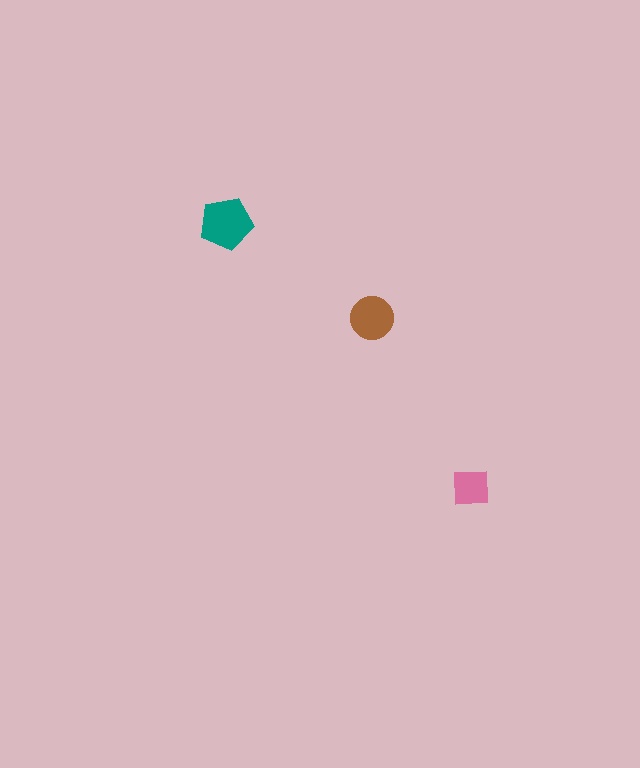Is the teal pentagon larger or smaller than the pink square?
Larger.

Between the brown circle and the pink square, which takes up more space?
The brown circle.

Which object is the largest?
The teal pentagon.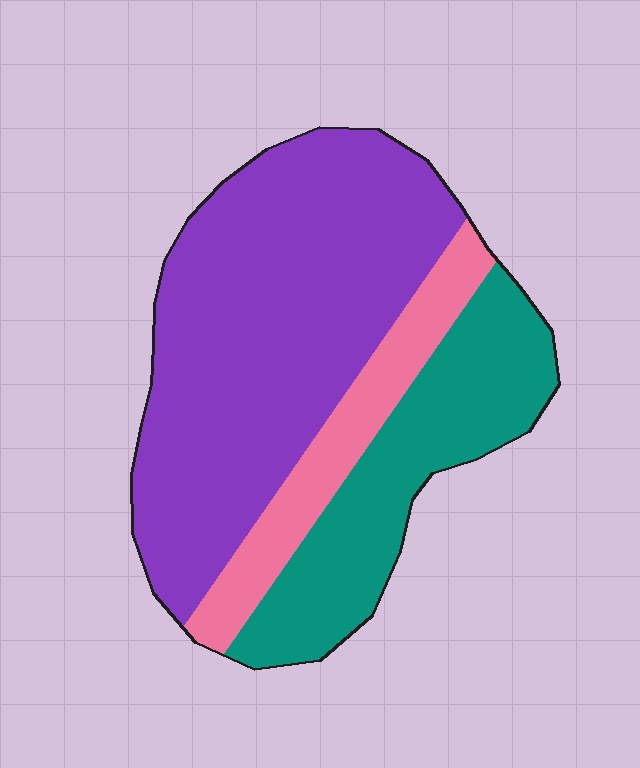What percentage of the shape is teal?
Teal covers roughly 25% of the shape.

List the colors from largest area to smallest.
From largest to smallest: purple, teal, pink.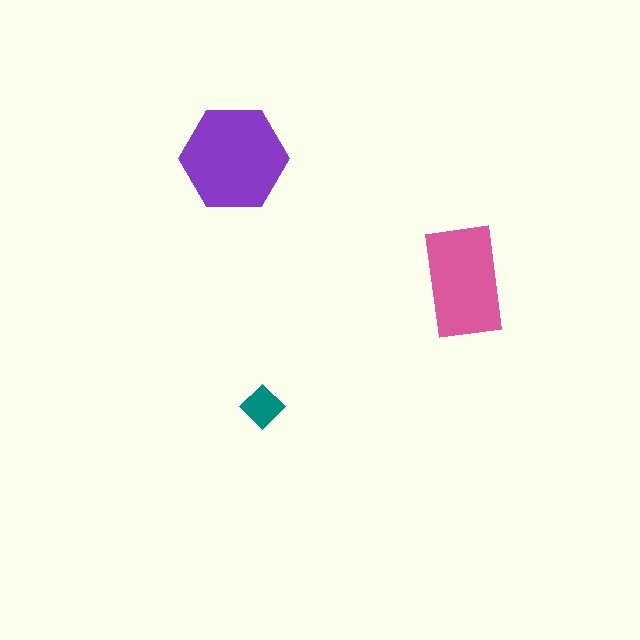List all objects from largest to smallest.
The purple hexagon, the pink rectangle, the teal diamond.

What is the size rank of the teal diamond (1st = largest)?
3rd.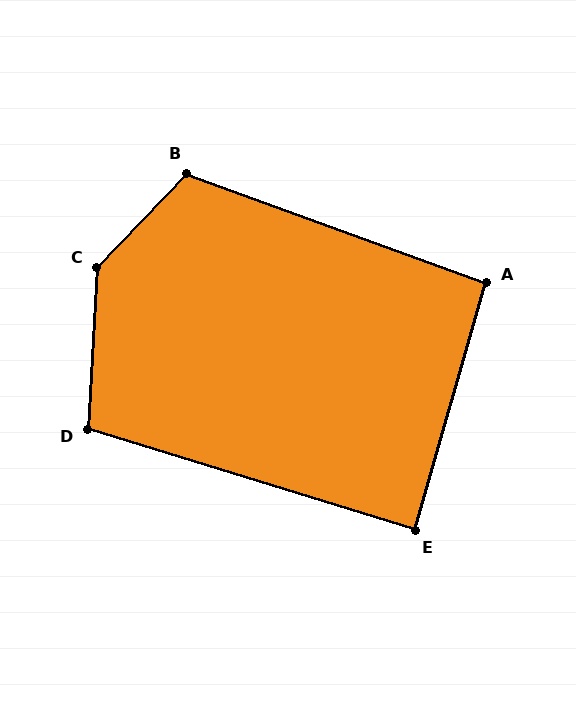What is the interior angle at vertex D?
Approximately 104 degrees (obtuse).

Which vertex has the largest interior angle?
C, at approximately 140 degrees.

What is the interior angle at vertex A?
Approximately 94 degrees (approximately right).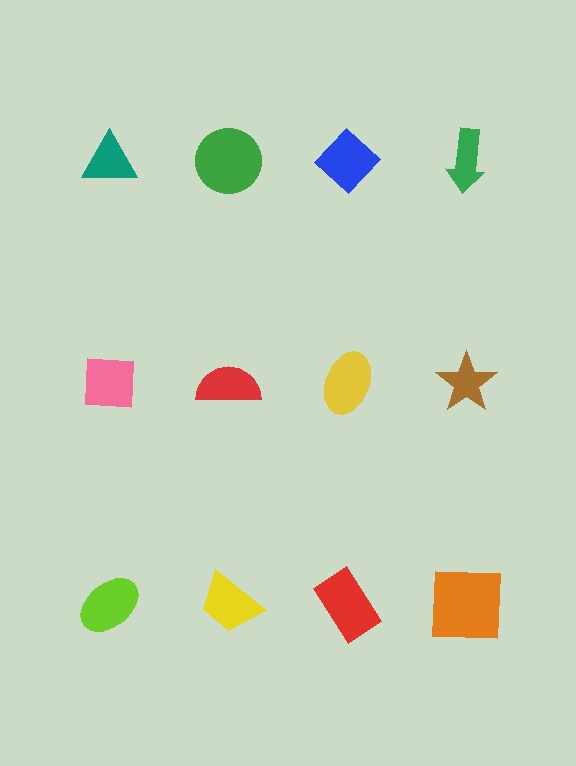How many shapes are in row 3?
4 shapes.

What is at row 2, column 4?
A brown star.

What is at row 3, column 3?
A red rectangle.